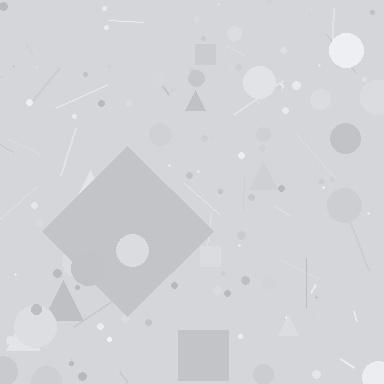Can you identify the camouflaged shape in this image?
The camouflaged shape is a diamond.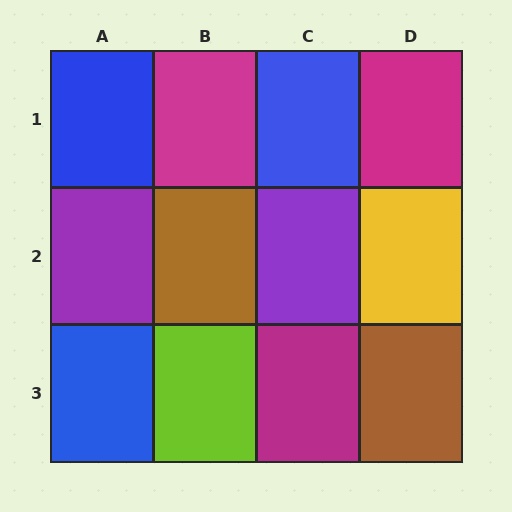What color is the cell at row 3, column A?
Blue.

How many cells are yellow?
1 cell is yellow.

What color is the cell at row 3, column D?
Brown.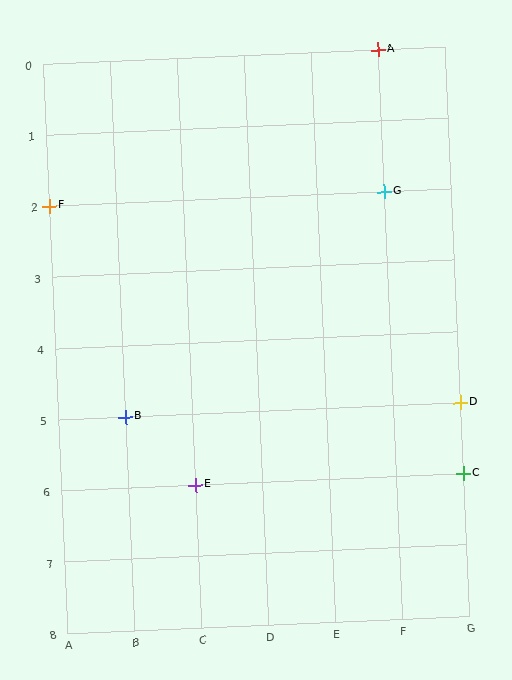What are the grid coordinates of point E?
Point E is at grid coordinates (C, 6).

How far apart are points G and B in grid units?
Points G and B are 4 columns and 3 rows apart (about 5.0 grid units diagonally).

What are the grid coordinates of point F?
Point F is at grid coordinates (A, 2).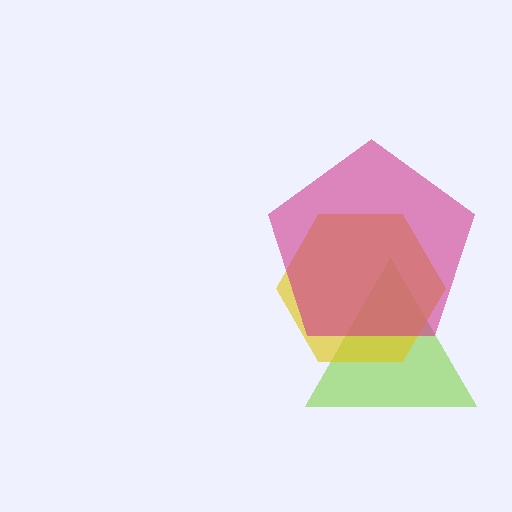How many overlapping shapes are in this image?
There are 3 overlapping shapes in the image.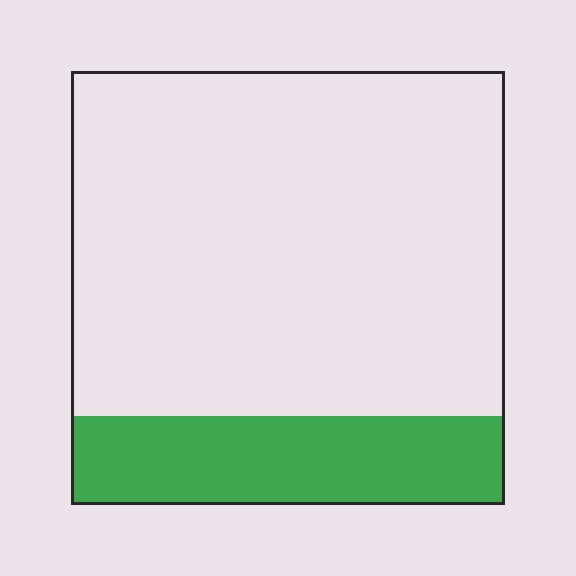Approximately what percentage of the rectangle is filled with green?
Approximately 20%.